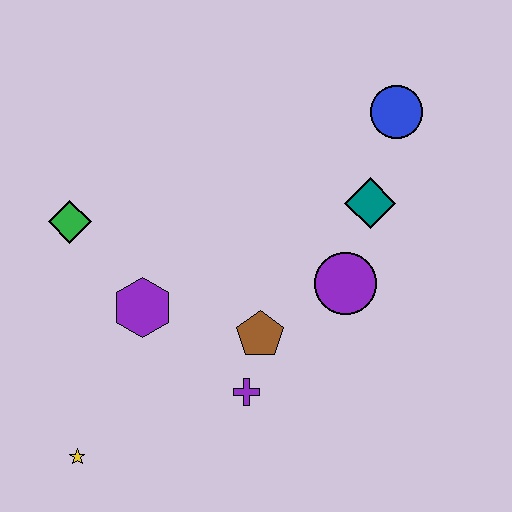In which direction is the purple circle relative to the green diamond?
The purple circle is to the right of the green diamond.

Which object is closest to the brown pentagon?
The purple cross is closest to the brown pentagon.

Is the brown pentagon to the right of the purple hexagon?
Yes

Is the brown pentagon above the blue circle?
No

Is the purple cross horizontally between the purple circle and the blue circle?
No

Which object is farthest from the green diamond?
The blue circle is farthest from the green diamond.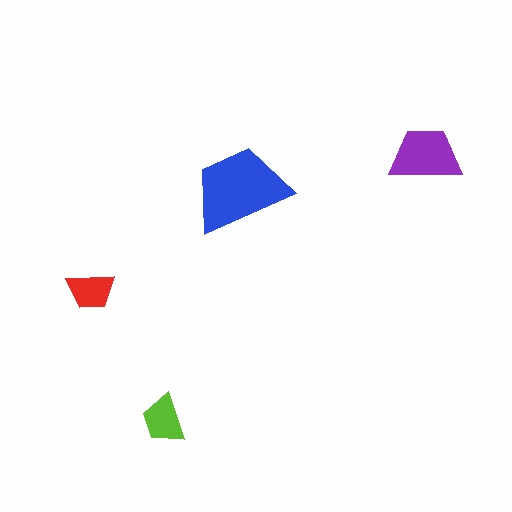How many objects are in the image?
There are 4 objects in the image.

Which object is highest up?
The purple trapezoid is topmost.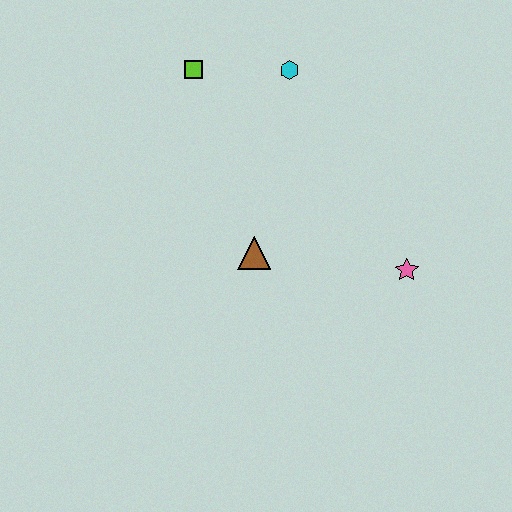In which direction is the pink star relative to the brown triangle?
The pink star is to the right of the brown triangle.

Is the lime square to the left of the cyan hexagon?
Yes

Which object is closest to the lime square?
The cyan hexagon is closest to the lime square.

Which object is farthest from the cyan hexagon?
The pink star is farthest from the cyan hexagon.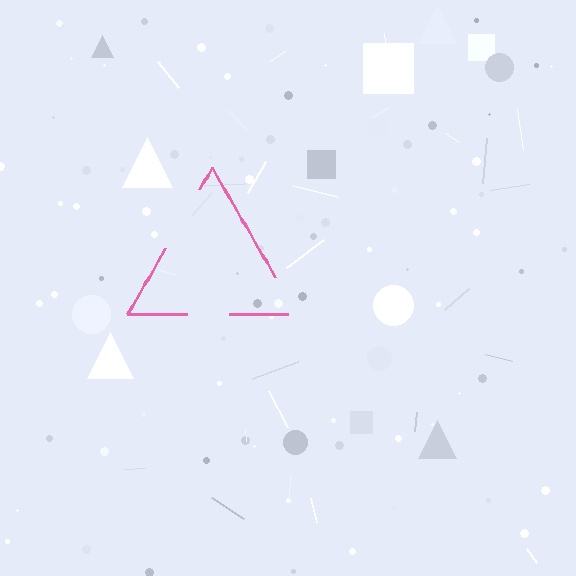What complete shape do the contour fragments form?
The contour fragments form a triangle.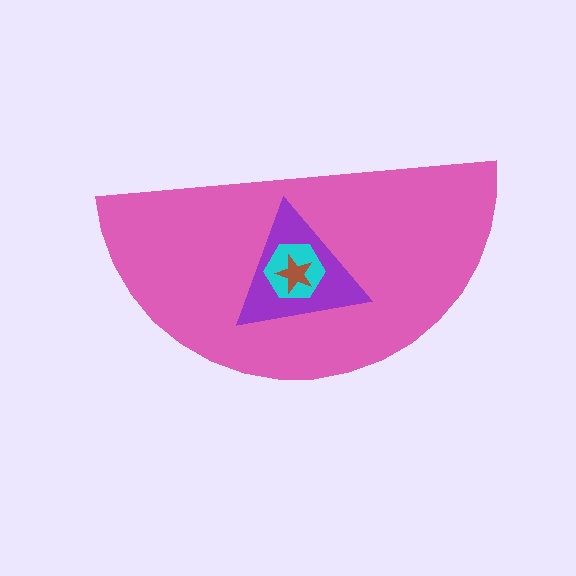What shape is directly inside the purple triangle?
The cyan hexagon.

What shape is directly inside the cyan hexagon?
The brown star.